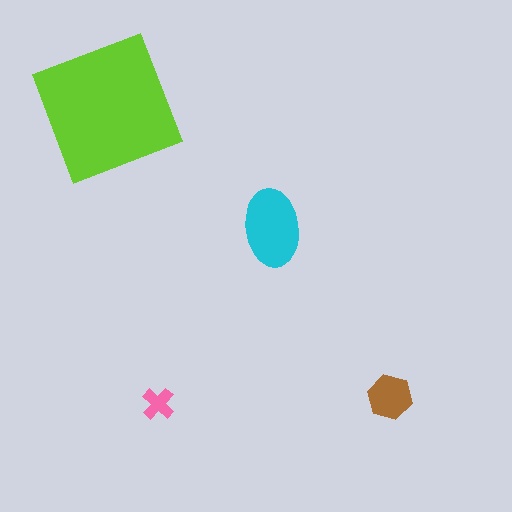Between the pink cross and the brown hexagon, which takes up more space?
The brown hexagon.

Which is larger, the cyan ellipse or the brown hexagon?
The cyan ellipse.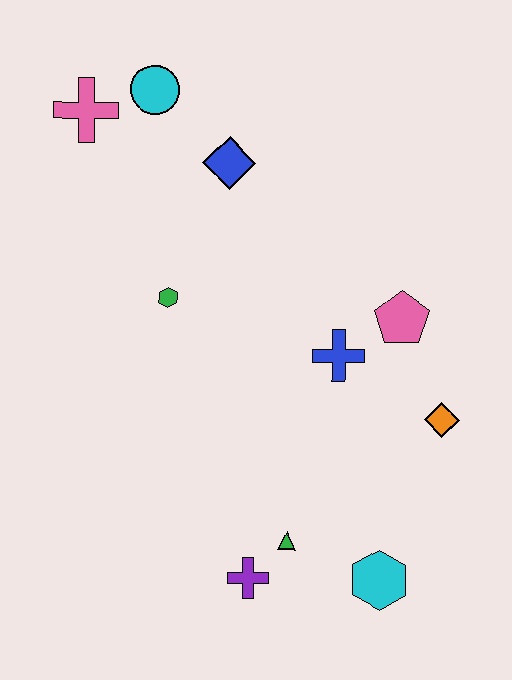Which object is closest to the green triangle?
The purple cross is closest to the green triangle.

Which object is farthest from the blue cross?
The pink cross is farthest from the blue cross.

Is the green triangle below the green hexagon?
Yes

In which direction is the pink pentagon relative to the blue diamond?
The pink pentagon is to the right of the blue diamond.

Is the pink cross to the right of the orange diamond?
No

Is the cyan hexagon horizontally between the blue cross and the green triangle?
No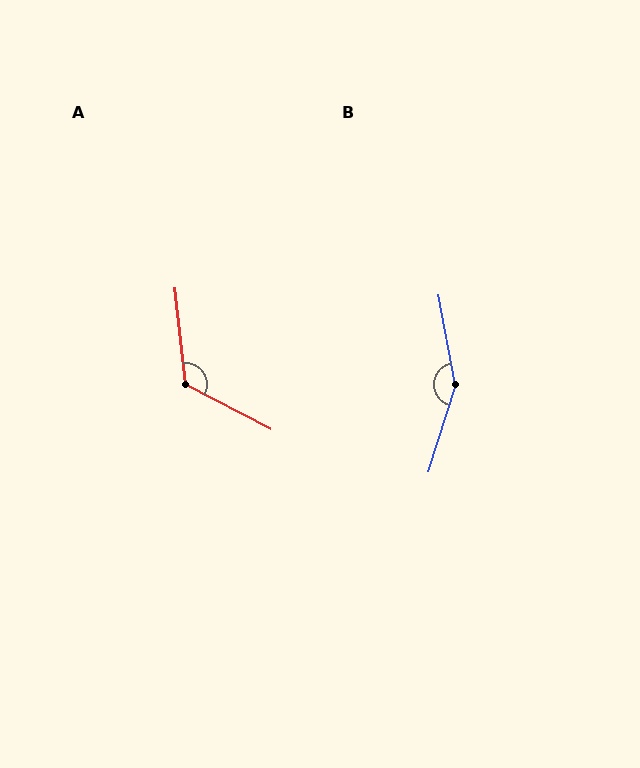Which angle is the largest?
B, at approximately 152 degrees.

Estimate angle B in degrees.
Approximately 152 degrees.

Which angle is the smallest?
A, at approximately 124 degrees.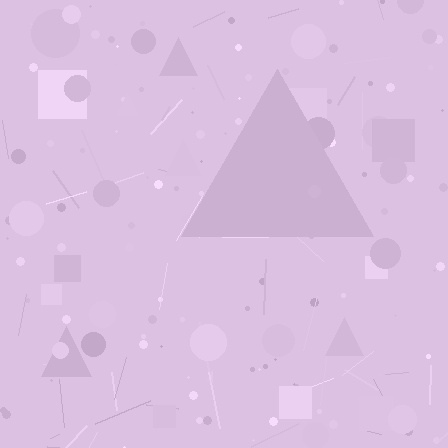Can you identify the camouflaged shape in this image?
The camouflaged shape is a triangle.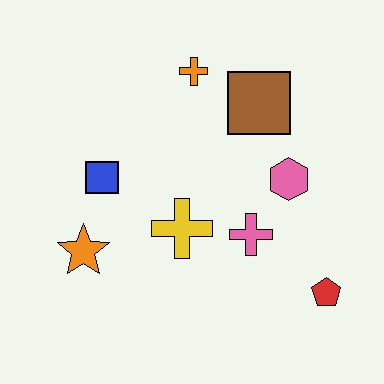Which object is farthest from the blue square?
The red pentagon is farthest from the blue square.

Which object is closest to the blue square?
The orange star is closest to the blue square.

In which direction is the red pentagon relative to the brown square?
The red pentagon is below the brown square.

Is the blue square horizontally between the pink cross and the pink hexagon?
No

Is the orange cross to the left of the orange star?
No